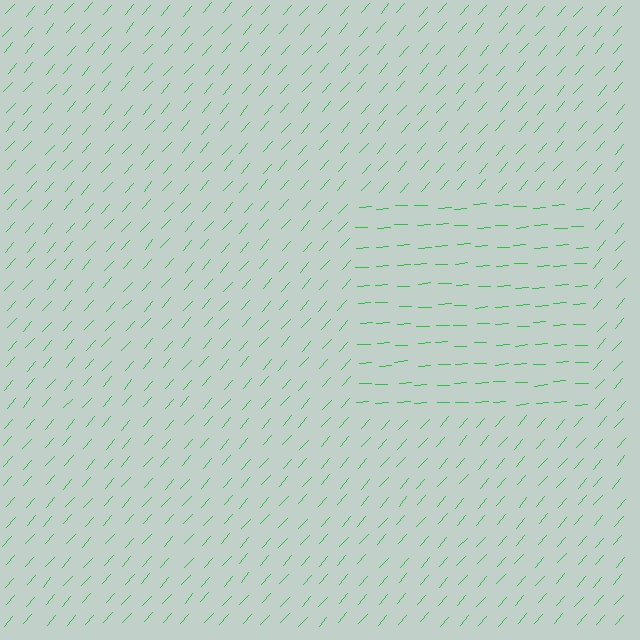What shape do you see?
I see a rectangle.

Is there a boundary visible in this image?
Yes, there is a texture boundary formed by a change in line orientation.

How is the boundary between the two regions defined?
The boundary is defined purely by a change in line orientation (approximately 45 degrees difference). All lines are the same color and thickness.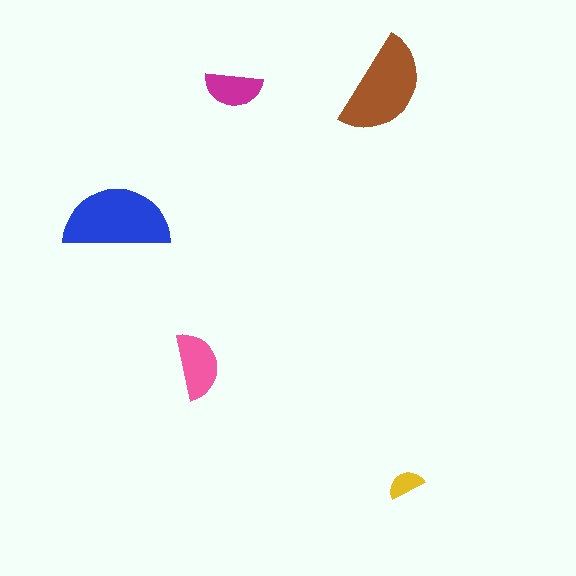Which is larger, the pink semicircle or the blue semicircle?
The blue one.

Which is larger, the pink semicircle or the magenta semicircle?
The pink one.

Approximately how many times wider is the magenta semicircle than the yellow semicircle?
About 1.5 times wider.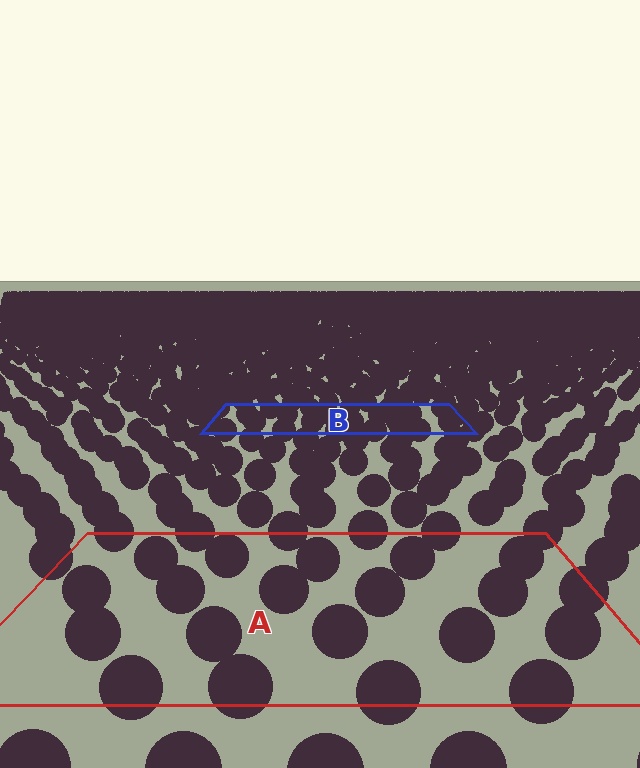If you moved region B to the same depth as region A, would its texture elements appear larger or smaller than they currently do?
They would appear larger. At a closer depth, the same texture elements are projected at a bigger on-screen size.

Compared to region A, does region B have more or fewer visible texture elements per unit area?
Region B has more texture elements per unit area — they are packed more densely because it is farther away.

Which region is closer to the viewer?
Region A is closer. The texture elements there are larger and more spread out.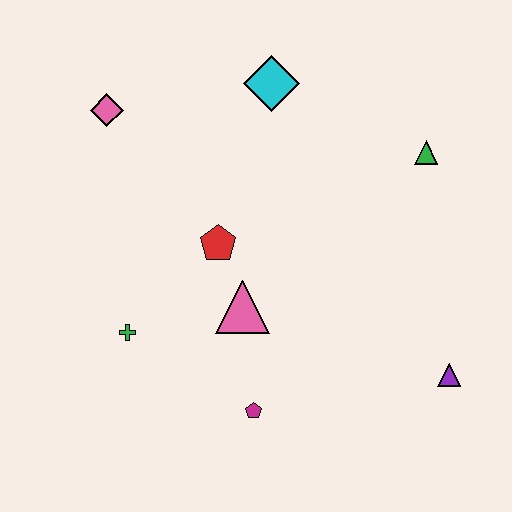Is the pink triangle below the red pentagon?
Yes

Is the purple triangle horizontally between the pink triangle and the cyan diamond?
No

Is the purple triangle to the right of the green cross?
Yes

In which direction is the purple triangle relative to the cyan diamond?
The purple triangle is below the cyan diamond.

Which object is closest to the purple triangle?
The magenta pentagon is closest to the purple triangle.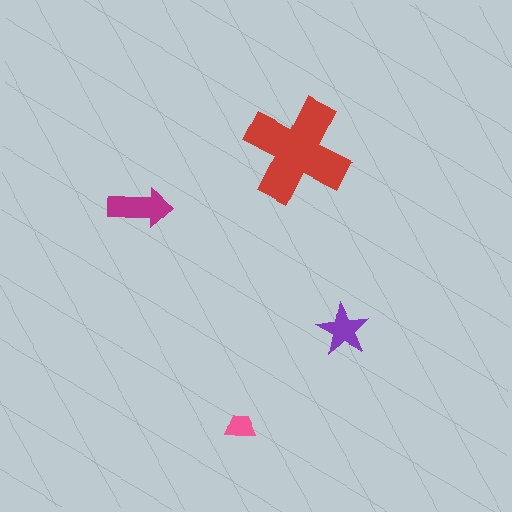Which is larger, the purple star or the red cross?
The red cross.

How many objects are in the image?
There are 4 objects in the image.